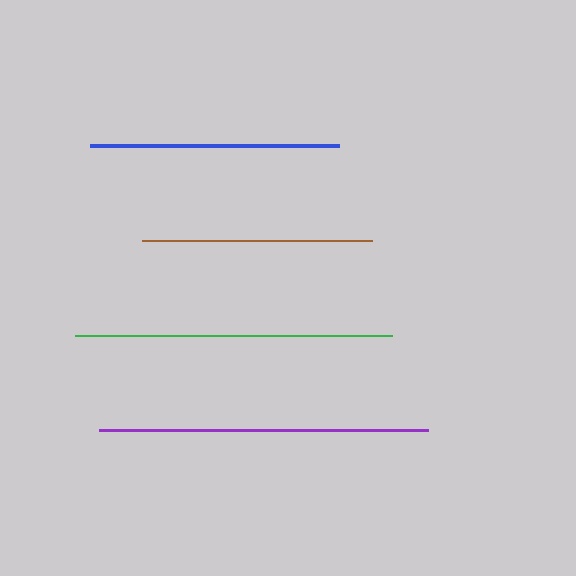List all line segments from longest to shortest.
From longest to shortest: purple, green, blue, brown.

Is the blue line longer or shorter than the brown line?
The blue line is longer than the brown line.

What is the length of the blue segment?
The blue segment is approximately 250 pixels long.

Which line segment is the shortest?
The brown line is the shortest at approximately 231 pixels.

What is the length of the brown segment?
The brown segment is approximately 231 pixels long.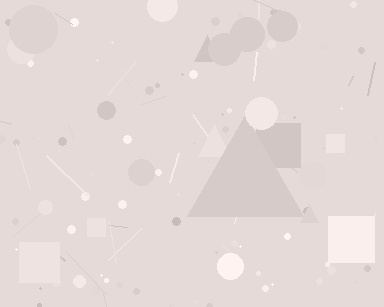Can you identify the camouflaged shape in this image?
The camouflaged shape is a triangle.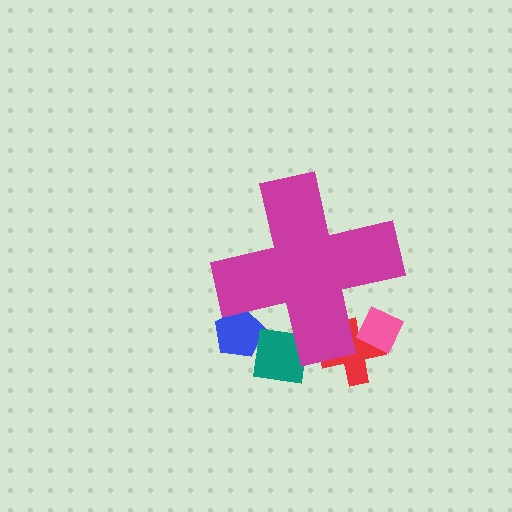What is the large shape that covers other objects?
A magenta cross.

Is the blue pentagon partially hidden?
Yes, the blue pentagon is partially hidden behind the magenta cross.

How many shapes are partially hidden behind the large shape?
4 shapes are partially hidden.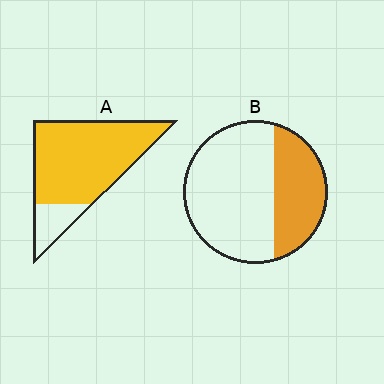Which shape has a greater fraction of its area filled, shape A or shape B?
Shape A.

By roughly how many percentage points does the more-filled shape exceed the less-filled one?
By roughly 50 percentage points (A over B).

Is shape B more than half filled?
No.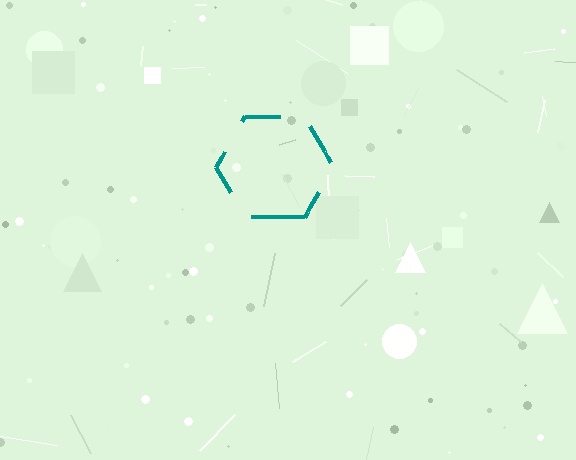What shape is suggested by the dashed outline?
The dashed outline suggests a hexagon.